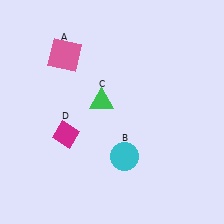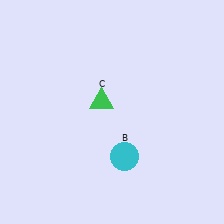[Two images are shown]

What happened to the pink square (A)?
The pink square (A) was removed in Image 2. It was in the top-left area of Image 1.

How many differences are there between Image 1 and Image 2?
There are 2 differences between the two images.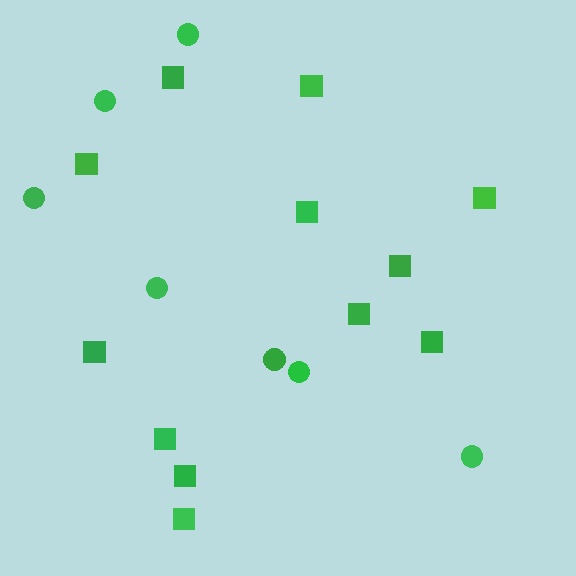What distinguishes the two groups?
There are 2 groups: one group of squares (12) and one group of circles (7).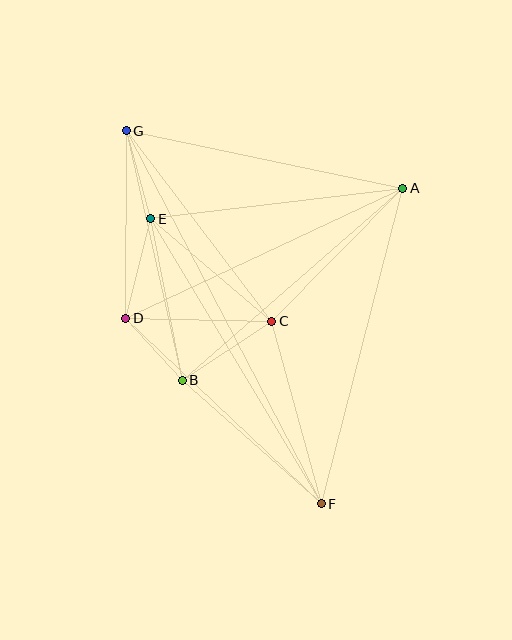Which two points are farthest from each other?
Points F and G are farthest from each other.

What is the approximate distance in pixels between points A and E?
The distance between A and E is approximately 254 pixels.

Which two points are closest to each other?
Points B and D are closest to each other.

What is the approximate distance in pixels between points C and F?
The distance between C and F is approximately 189 pixels.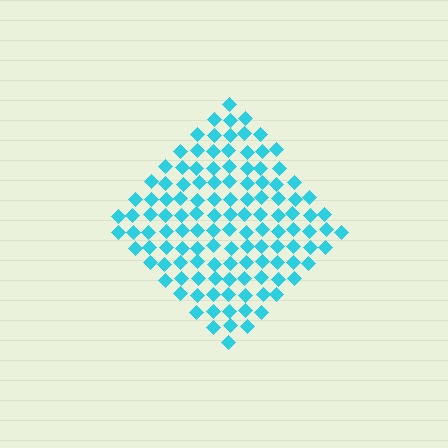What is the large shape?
The large shape is a diamond.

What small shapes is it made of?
It is made of small diamonds.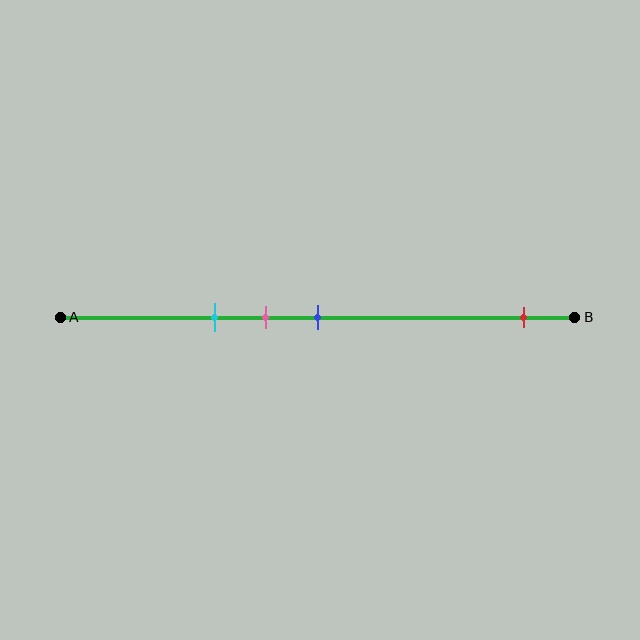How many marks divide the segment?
There are 4 marks dividing the segment.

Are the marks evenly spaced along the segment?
No, the marks are not evenly spaced.